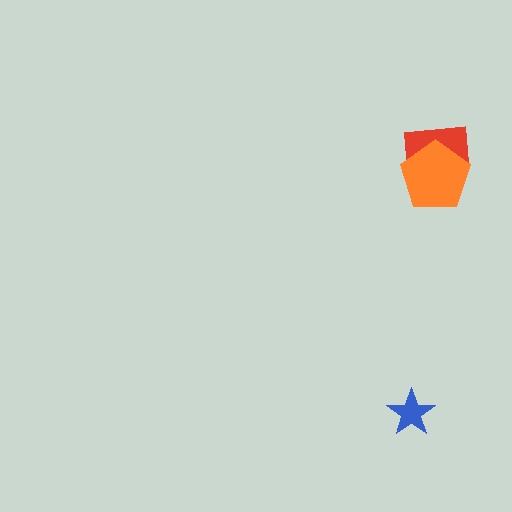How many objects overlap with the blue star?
0 objects overlap with the blue star.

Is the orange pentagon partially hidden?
No, no other shape covers it.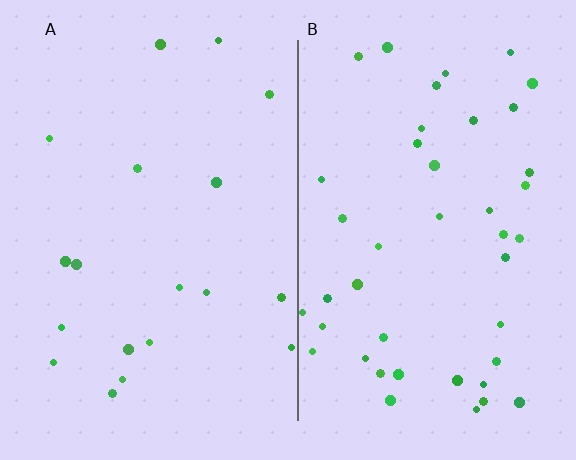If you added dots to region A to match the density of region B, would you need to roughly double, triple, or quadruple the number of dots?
Approximately double.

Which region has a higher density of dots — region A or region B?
B (the right).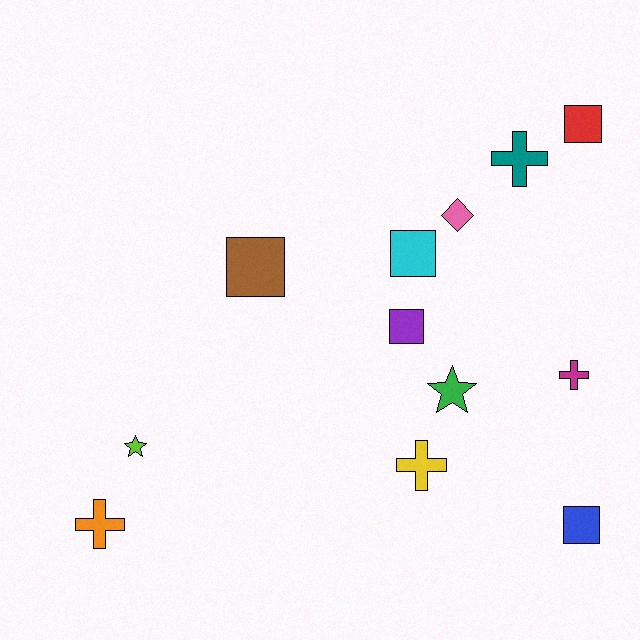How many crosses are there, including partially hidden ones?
There are 4 crosses.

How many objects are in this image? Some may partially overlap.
There are 12 objects.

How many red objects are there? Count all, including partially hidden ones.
There is 1 red object.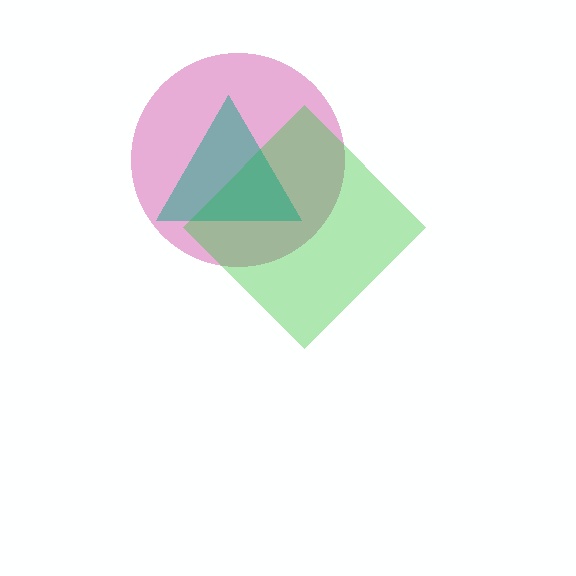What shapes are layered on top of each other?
The layered shapes are: a magenta circle, a green diamond, a teal triangle.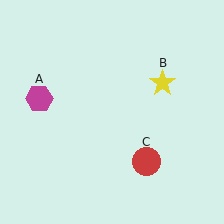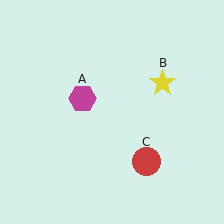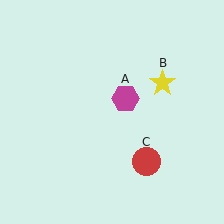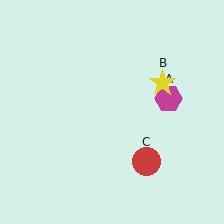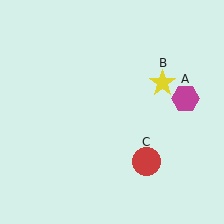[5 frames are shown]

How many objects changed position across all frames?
1 object changed position: magenta hexagon (object A).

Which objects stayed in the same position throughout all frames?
Yellow star (object B) and red circle (object C) remained stationary.